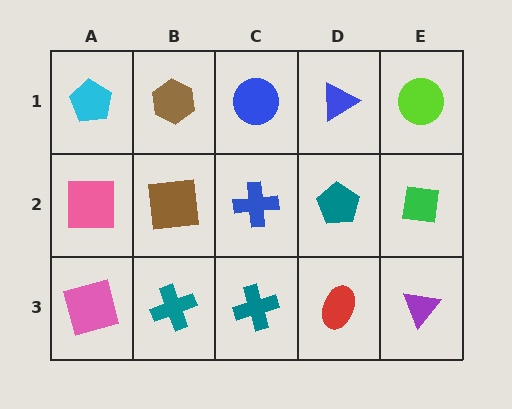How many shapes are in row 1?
5 shapes.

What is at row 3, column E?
A purple triangle.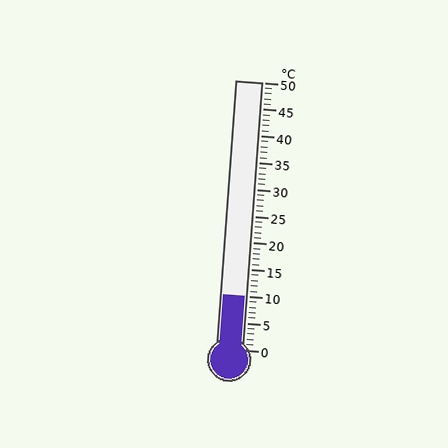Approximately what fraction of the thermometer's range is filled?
The thermometer is filled to approximately 20% of its range.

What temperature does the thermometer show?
The thermometer shows approximately 10°C.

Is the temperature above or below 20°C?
The temperature is below 20°C.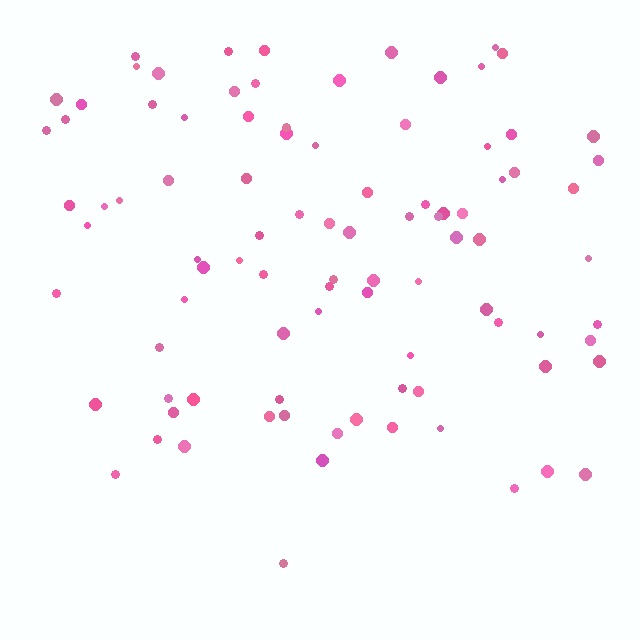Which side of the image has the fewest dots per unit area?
The bottom.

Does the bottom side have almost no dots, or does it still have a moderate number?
Still a moderate number, just noticeably fewer than the top.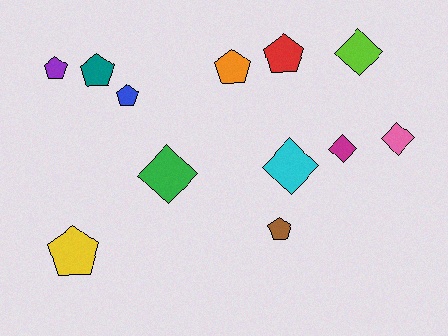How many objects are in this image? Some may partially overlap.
There are 12 objects.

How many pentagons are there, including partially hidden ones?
There are 7 pentagons.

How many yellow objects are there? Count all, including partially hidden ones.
There is 1 yellow object.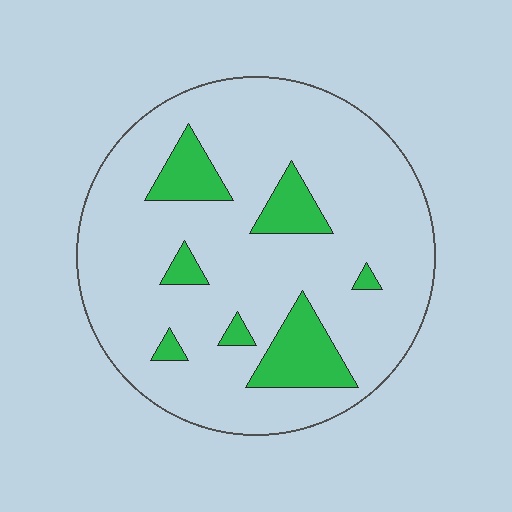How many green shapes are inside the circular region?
7.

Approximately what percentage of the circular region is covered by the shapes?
Approximately 15%.